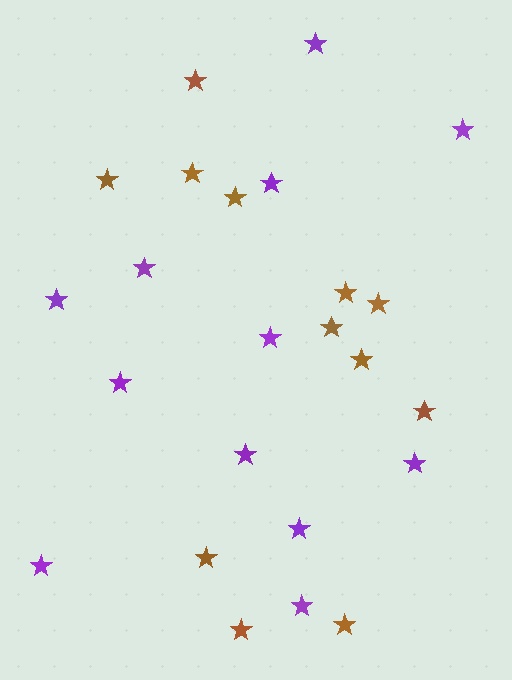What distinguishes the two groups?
There are 2 groups: one group of purple stars (12) and one group of brown stars (12).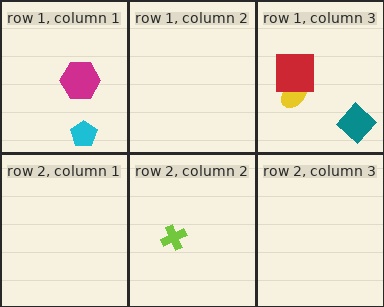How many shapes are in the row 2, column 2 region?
1.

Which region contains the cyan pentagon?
The row 1, column 1 region.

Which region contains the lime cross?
The row 2, column 2 region.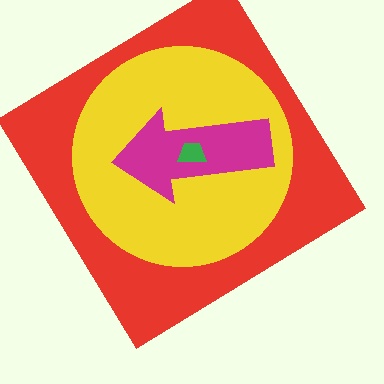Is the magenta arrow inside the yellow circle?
Yes.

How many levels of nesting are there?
4.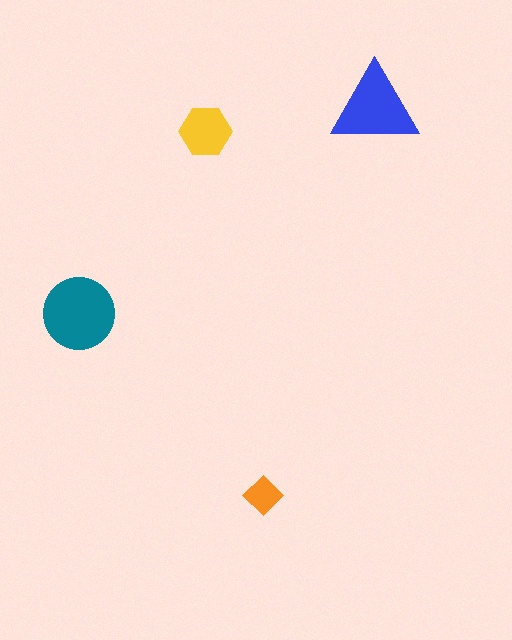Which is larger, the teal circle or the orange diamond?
The teal circle.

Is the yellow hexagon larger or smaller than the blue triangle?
Smaller.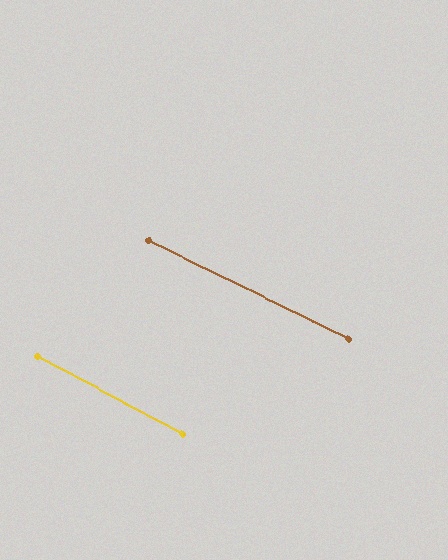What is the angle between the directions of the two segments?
Approximately 2 degrees.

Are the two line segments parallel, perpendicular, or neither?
Parallel — their directions differ by only 1.8°.